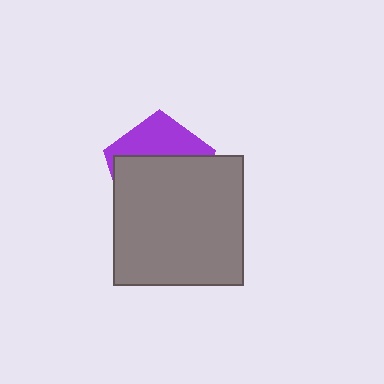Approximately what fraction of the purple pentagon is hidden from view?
Roughly 64% of the purple pentagon is hidden behind the gray square.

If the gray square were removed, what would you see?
You would see the complete purple pentagon.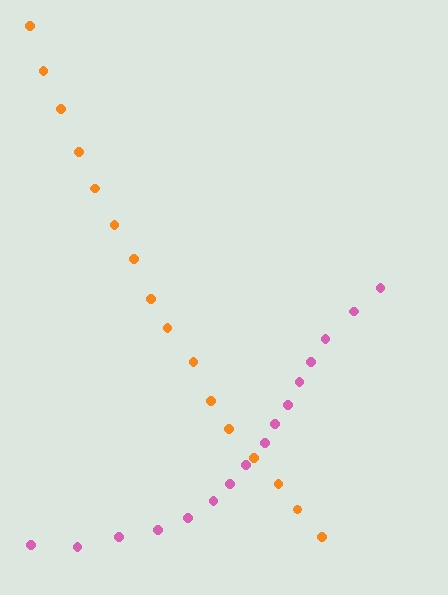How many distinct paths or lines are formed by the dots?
There are 2 distinct paths.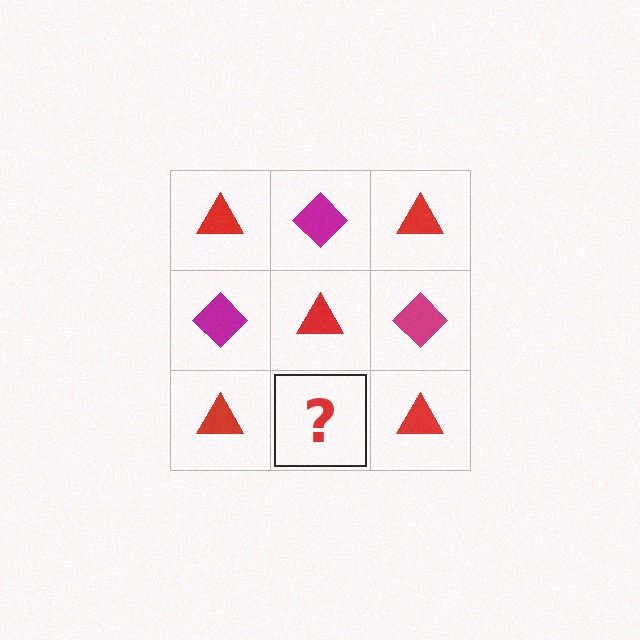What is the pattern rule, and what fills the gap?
The rule is that it alternates red triangle and magenta diamond in a checkerboard pattern. The gap should be filled with a magenta diamond.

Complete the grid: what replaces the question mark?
The question mark should be replaced with a magenta diamond.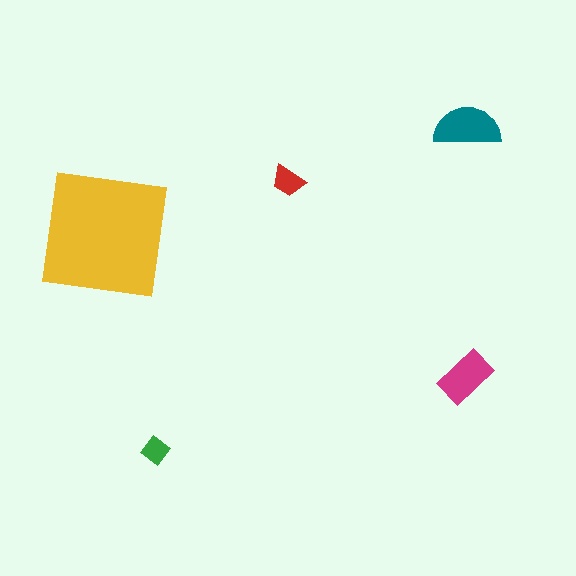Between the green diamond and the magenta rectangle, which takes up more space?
The magenta rectangle.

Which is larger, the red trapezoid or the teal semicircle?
The teal semicircle.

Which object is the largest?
The yellow square.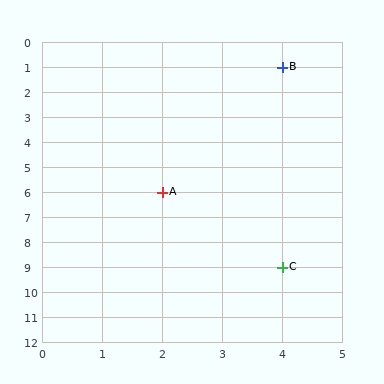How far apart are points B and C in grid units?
Points B and C are 8 rows apart.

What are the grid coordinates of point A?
Point A is at grid coordinates (2, 6).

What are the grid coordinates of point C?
Point C is at grid coordinates (4, 9).